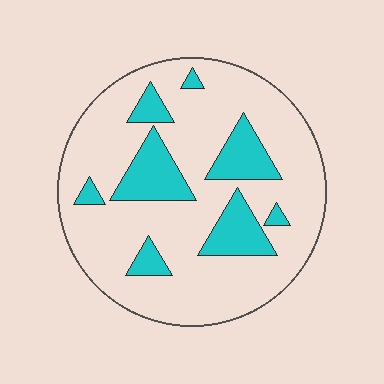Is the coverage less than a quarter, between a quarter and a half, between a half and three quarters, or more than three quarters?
Less than a quarter.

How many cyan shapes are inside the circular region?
8.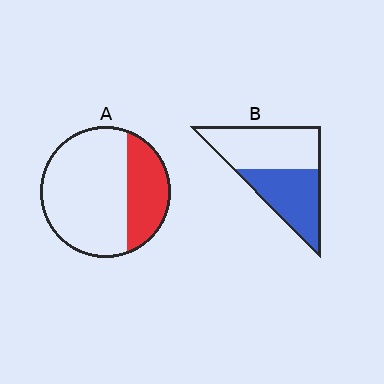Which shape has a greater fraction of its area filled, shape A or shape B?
Shape B.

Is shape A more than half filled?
No.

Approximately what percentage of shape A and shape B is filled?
A is approximately 30% and B is approximately 45%.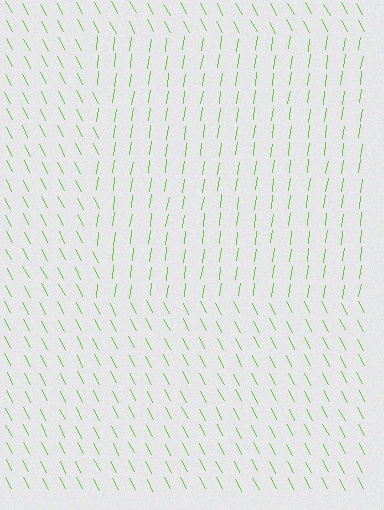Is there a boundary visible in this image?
Yes, there is a texture boundary formed by a change in line orientation.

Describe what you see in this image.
The image is filled with small lime line segments. A rectangle region in the image has lines oriented differently from the surrounding lines, creating a visible texture boundary.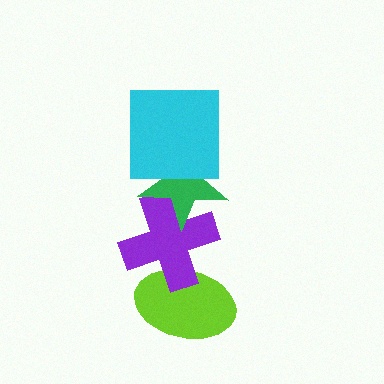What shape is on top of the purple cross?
The green star is on top of the purple cross.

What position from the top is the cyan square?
The cyan square is 1st from the top.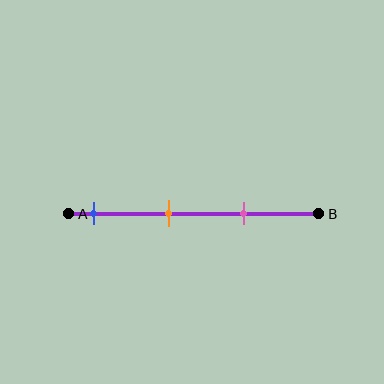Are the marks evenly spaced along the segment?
Yes, the marks are approximately evenly spaced.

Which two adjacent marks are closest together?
The orange and pink marks are the closest adjacent pair.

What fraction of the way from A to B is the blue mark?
The blue mark is approximately 10% (0.1) of the way from A to B.